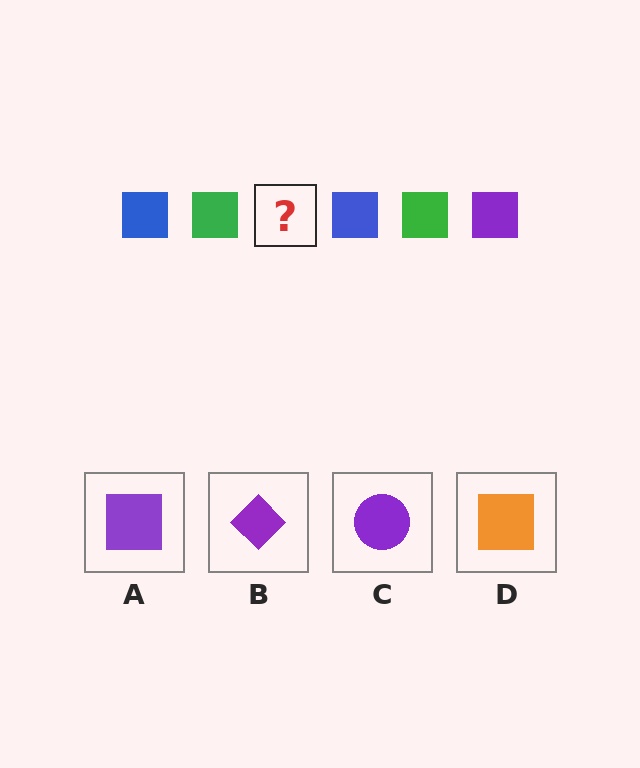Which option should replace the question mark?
Option A.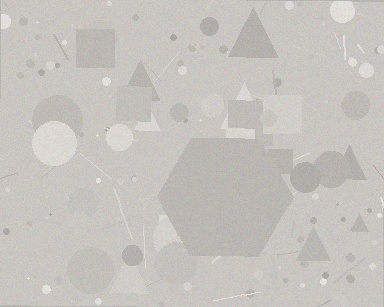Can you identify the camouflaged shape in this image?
The camouflaged shape is a hexagon.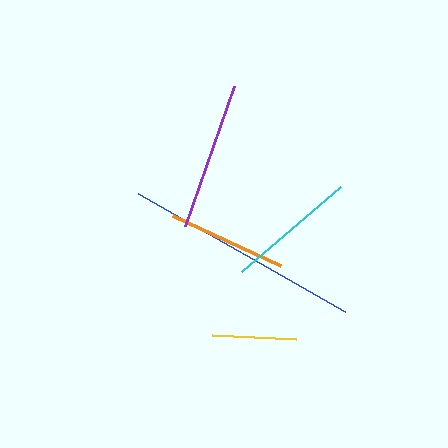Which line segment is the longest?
The blue line is the longest at approximately 239 pixels.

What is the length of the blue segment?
The blue segment is approximately 239 pixels long.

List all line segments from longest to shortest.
From longest to shortest: blue, purple, cyan, orange, yellow.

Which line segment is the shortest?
The yellow line is the shortest at approximately 84 pixels.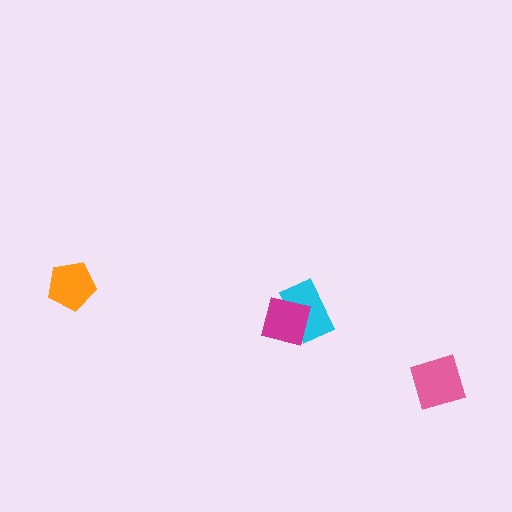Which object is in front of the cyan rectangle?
The magenta square is in front of the cyan rectangle.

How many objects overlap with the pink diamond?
0 objects overlap with the pink diamond.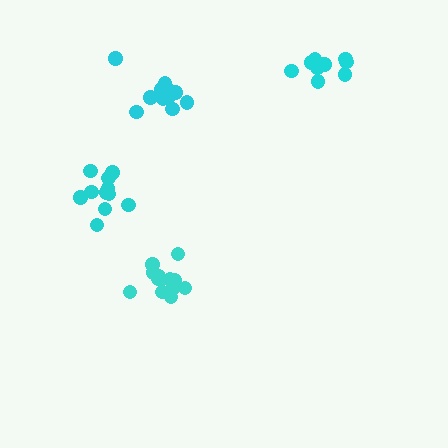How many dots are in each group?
Group 1: 11 dots, Group 2: 13 dots, Group 3: 9 dots, Group 4: 13 dots (46 total).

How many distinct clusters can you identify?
There are 4 distinct clusters.